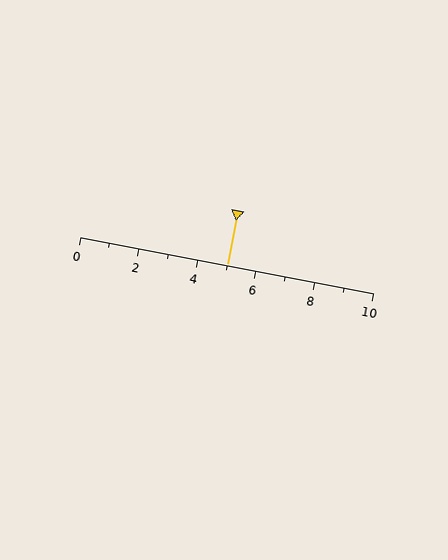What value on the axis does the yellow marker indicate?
The marker indicates approximately 5.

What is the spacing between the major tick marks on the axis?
The major ticks are spaced 2 apart.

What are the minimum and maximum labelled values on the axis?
The axis runs from 0 to 10.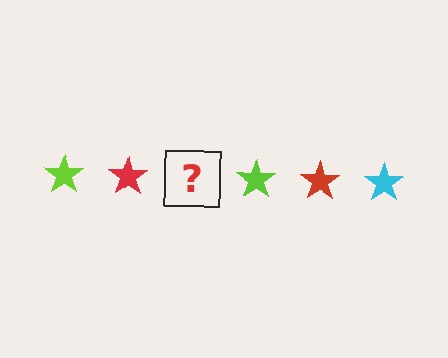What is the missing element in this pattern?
The missing element is a cyan star.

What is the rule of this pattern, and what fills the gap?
The rule is that the pattern cycles through lime, red, cyan stars. The gap should be filled with a cyan star.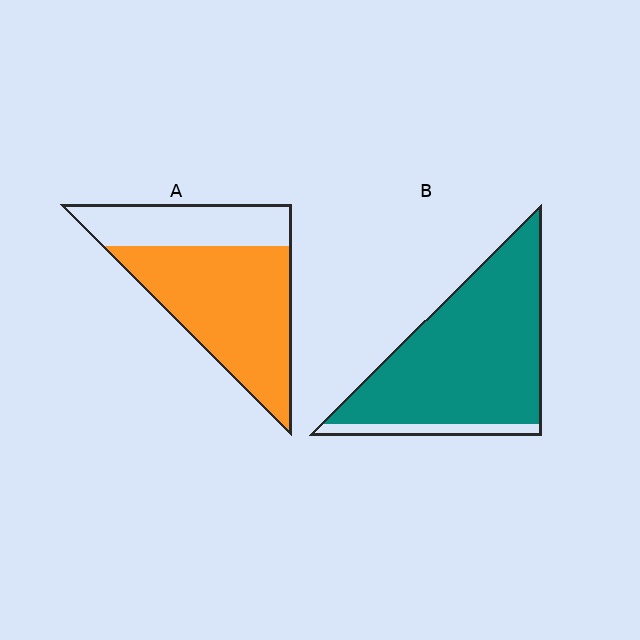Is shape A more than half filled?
Yes.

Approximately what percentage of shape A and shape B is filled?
A is approximately 65% and B is approximately 90%.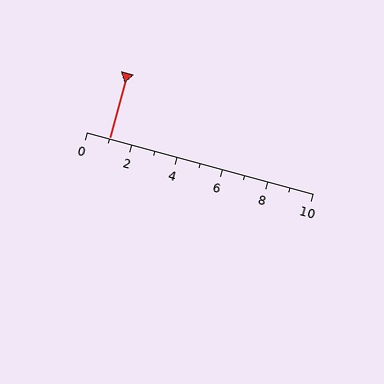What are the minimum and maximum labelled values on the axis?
The axis runs from 0 to 10.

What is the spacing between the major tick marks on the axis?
The major ticks are spaced 2 apart.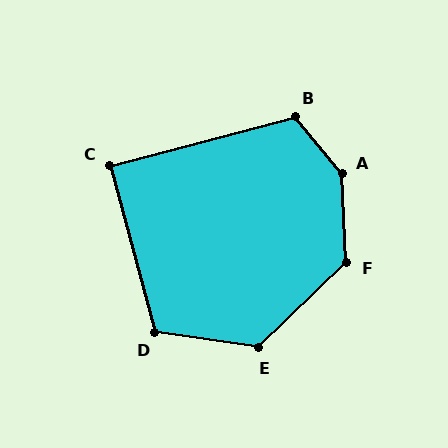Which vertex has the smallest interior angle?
C, at approximately 90 degrees.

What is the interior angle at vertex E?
Approximately 127 degrees (obtuse).